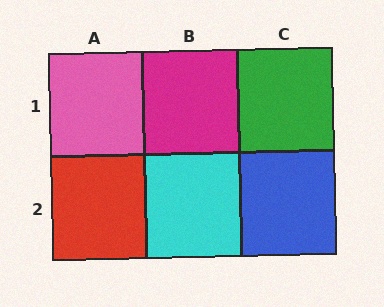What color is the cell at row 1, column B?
Magenta.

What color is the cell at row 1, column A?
Pink.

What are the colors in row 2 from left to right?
Red, cyan, blue.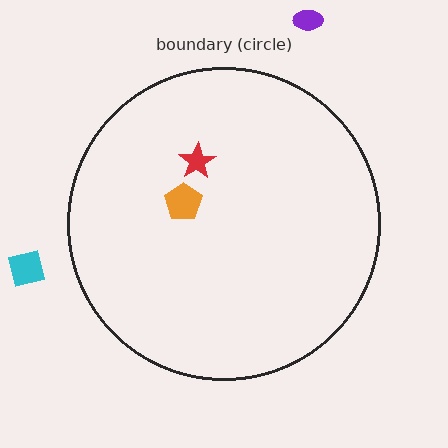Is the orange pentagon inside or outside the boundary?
Inside.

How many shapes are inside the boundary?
2 inside, 2 outside.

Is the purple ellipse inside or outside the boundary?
Outside.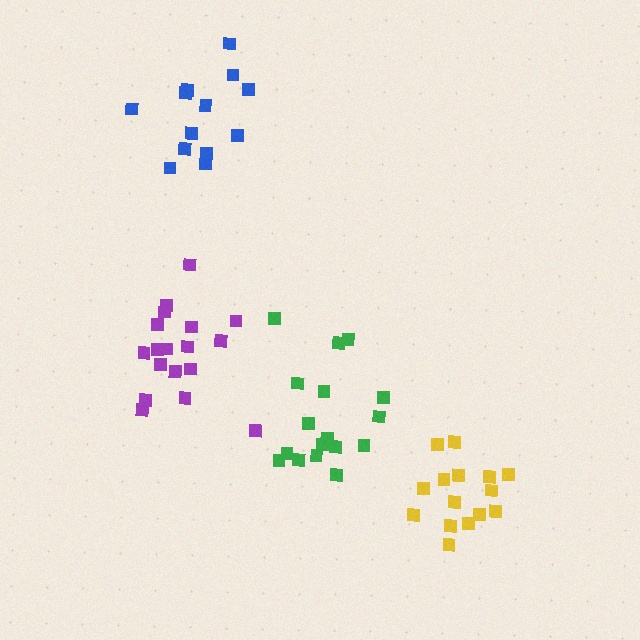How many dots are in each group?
Group 1: 15 dots, Group 2: 18 dots, Group 3: 13 dots, Group 4: 18 dots (64 total).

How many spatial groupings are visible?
There are 4 spatial groupings.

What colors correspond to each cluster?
The clusters are colored: yellow, green, blue, purple.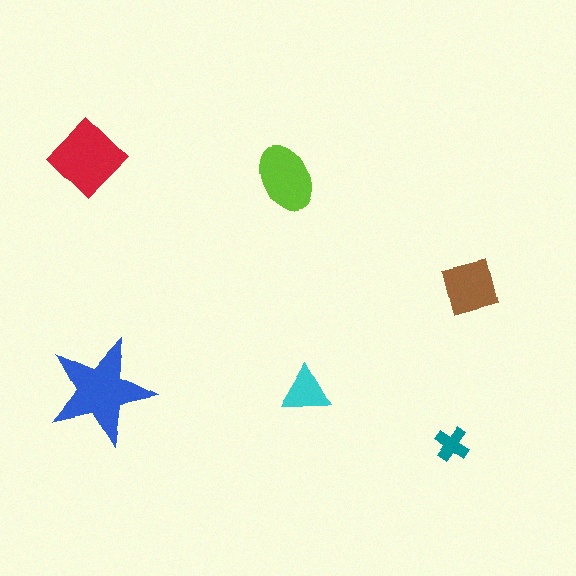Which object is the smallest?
The teal cross.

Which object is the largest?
The blue star.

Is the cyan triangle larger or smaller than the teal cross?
Larger.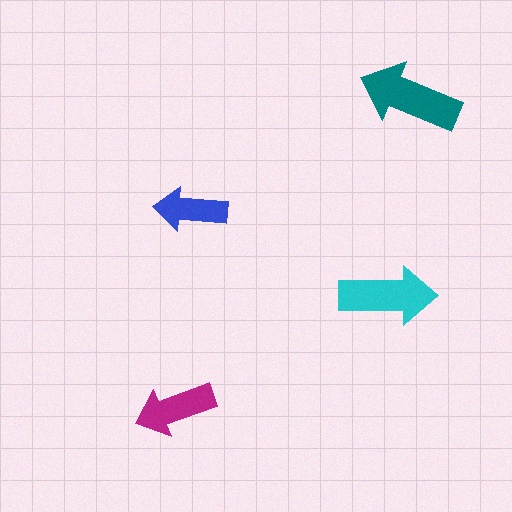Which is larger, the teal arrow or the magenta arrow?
The teal one.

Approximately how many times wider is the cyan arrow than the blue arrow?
About 1.5 times wider.